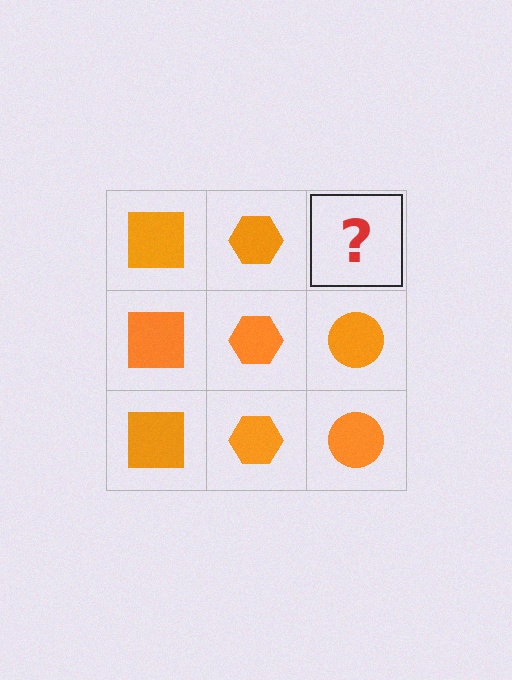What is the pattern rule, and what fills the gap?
The rule is that each column has a consistent shape. The gap should be filled with an orange circle.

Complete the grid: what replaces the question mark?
The question mark should be replaced with an orange circle.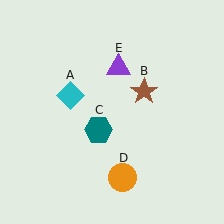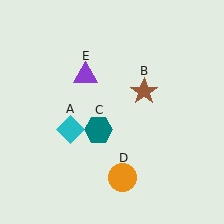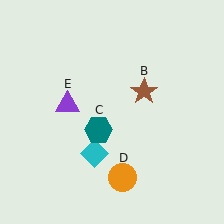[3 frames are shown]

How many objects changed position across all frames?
2 objects changed position: cyan diamond (object A), purple triangle (object E).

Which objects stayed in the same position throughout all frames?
Brown star (object B) and teal hexagon (object C) and orange circle (object D) remained stationary.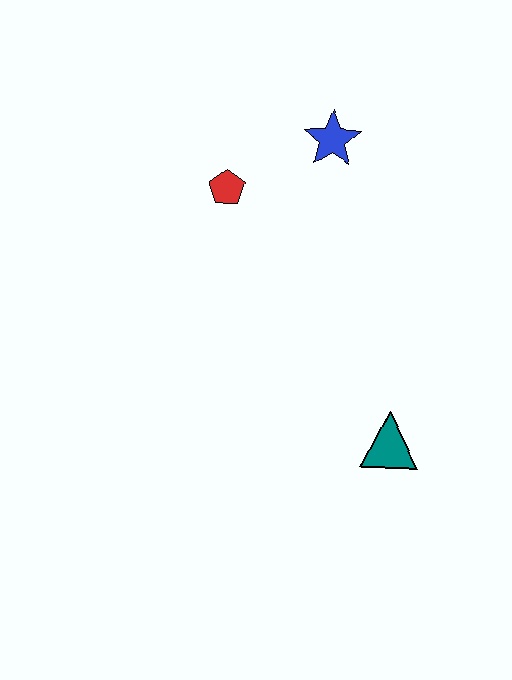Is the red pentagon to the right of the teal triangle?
No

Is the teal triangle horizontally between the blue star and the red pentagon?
No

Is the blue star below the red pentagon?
No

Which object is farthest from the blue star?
The teal triangle is farthest from the blue star.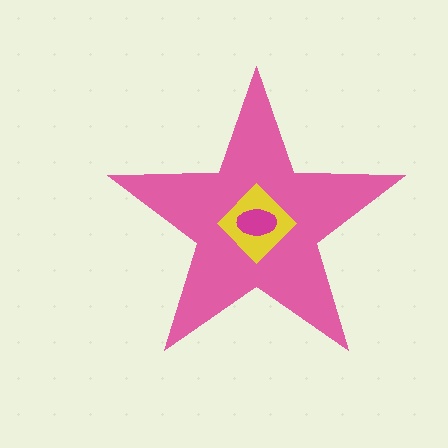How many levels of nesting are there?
3.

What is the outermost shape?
The pink star.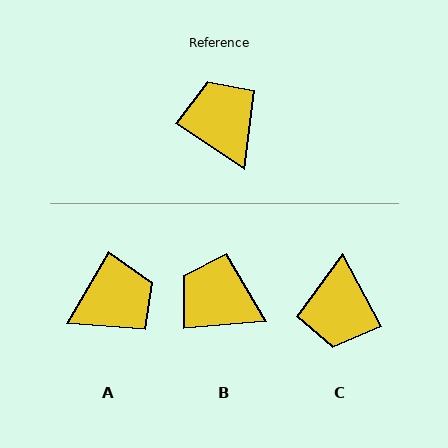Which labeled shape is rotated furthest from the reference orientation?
C, about 151 degrees away.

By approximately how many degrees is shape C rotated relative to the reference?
Approximately 151 degrees counter-clockwise.